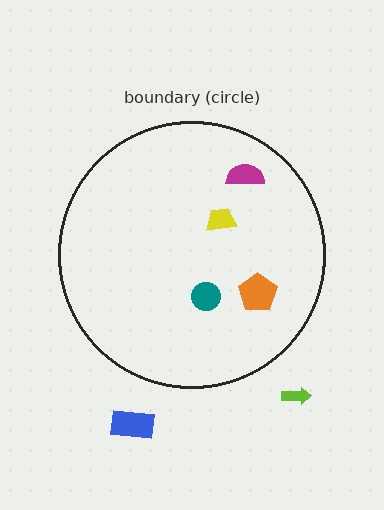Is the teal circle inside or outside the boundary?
Inside.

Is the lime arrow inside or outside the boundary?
Outside.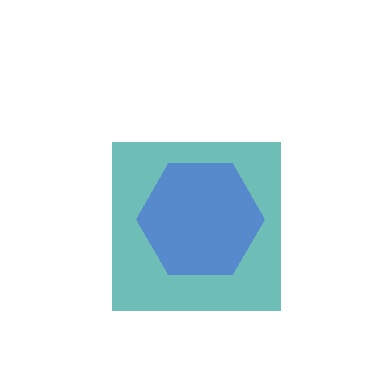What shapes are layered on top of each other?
The layered shapes are: a teal square, a blue hexagon.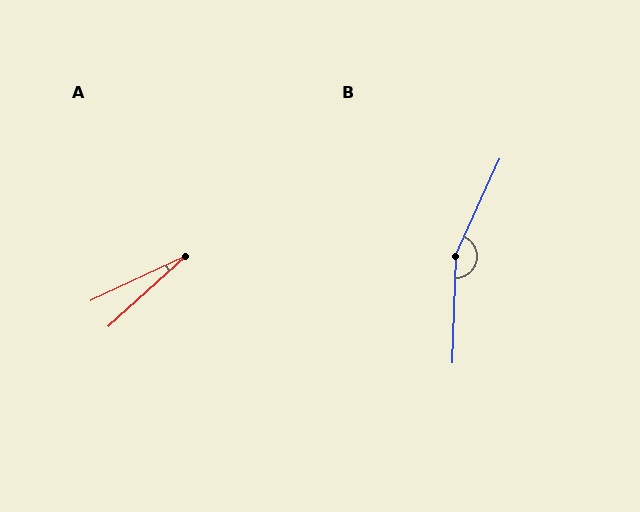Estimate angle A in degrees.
Approximately 17 degrees.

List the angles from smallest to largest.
A (17°), B (157°).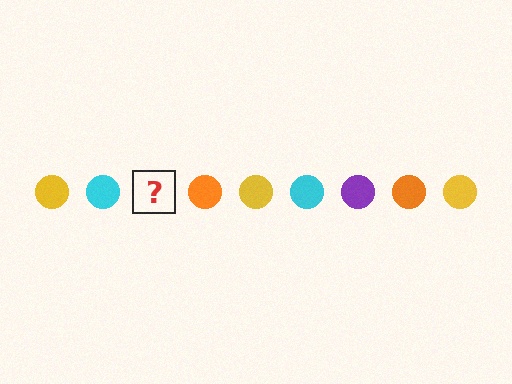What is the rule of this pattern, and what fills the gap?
The rule is that the pattern cycles through yellow, cyan, purple, orange circles. The gap should be filled with a purple circle.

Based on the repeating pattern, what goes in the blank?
The blank should be a purple circle.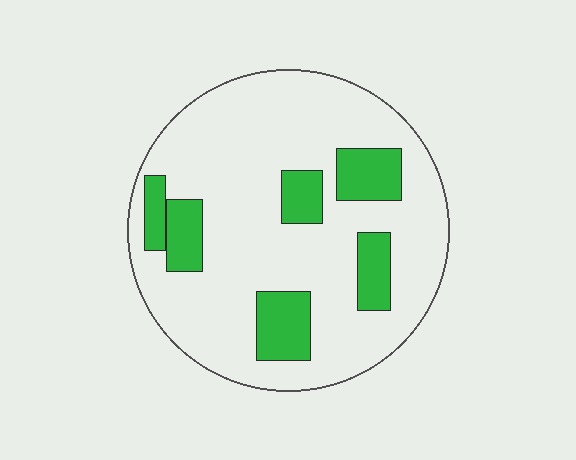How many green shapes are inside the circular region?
6.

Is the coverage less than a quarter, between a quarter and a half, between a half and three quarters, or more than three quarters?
Less than a quarter.